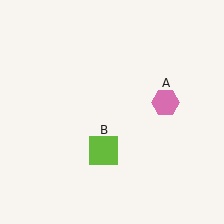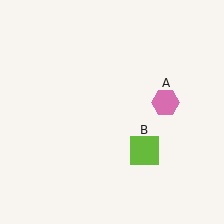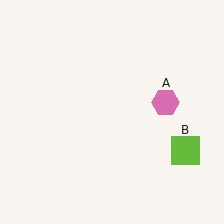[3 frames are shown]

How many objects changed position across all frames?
1 object changed position: lime square (object B).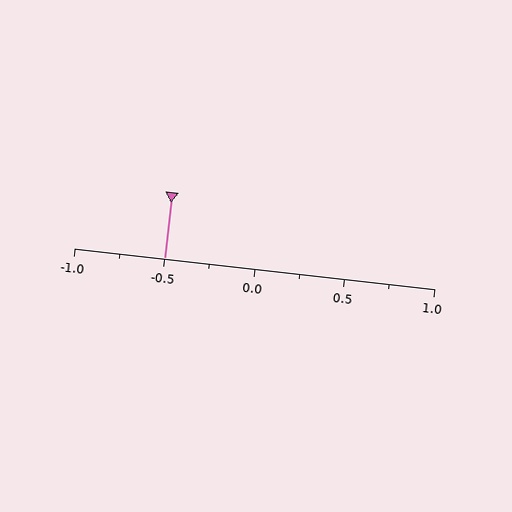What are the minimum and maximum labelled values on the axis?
The axis runs from -1.0 to 1.0.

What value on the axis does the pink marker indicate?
The marker indicates approximately -0.5.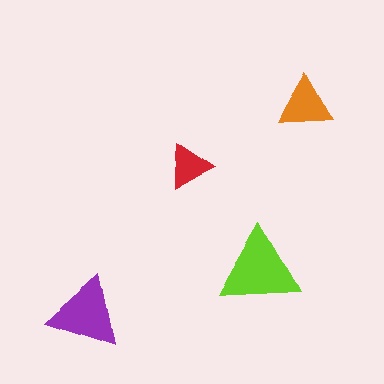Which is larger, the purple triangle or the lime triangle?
The lime one.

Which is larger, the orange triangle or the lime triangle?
The lime one.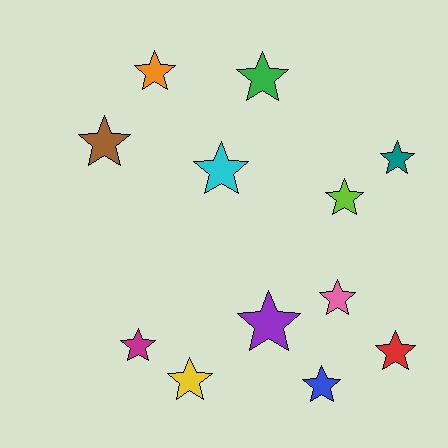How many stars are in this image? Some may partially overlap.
There are 12 stars.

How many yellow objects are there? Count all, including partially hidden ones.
There is 1 yellow object.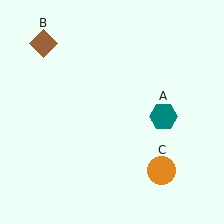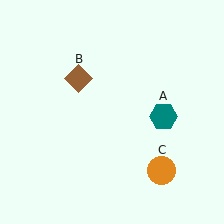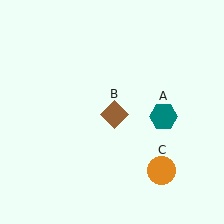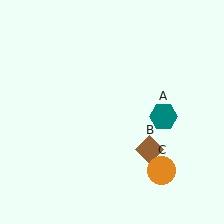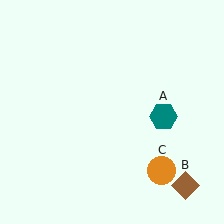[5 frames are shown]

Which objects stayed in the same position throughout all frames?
Teal hexagon (object A) and orange circle (object C) remained stationary.